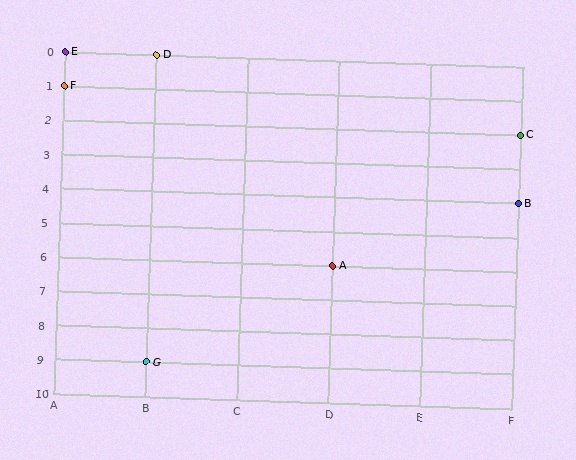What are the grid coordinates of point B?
Point B is at grid coordinates (F, 4).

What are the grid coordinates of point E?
Point E is at grid coordinates (A, 0).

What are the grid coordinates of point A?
Point A is at grid coordinates (D, 6).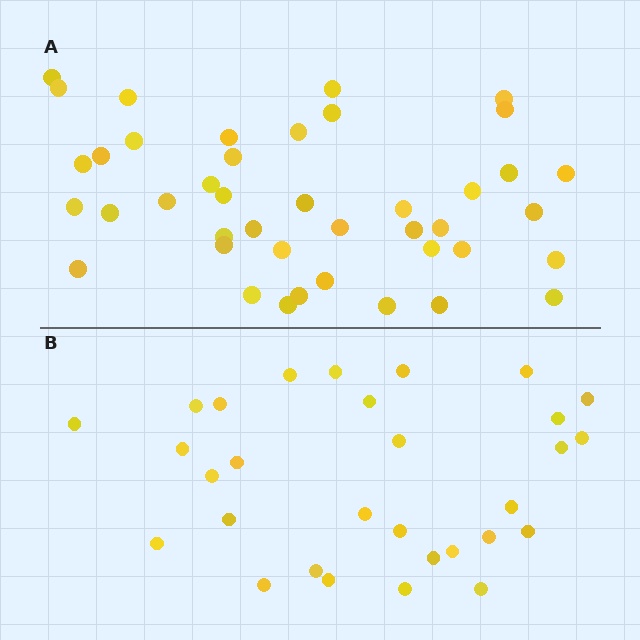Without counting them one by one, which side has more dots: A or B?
Region A (the top region) has more dots.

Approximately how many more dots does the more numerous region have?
Region A has roughly 12 or so more dots than region B.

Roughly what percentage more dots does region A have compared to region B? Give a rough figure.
About 40% more.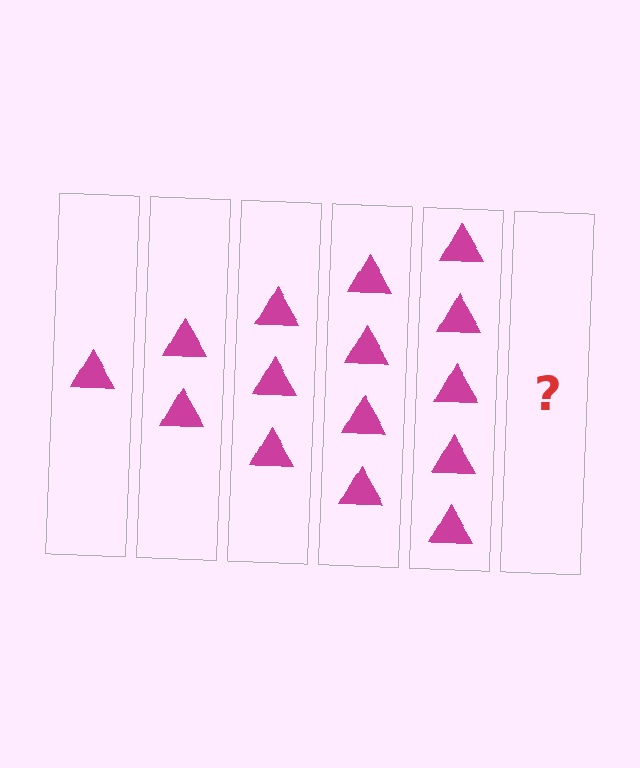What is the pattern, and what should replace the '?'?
The pattern is that each step adds one more triangle. The '?' should be 6 triangles.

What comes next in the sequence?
The next element should be 6 triangles.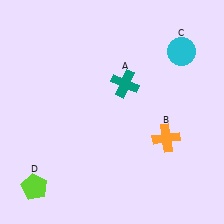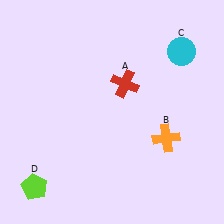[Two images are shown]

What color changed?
The cross (A) changed from teal in Image 1 to red in Image 2.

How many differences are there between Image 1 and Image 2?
There is 1 difference between the two images.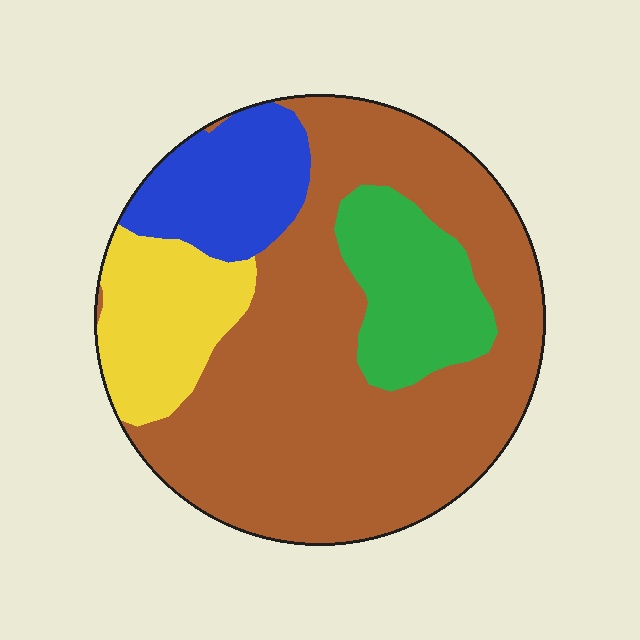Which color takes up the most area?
Brown, at roughly 60%.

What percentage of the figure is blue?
Blue takes up less than a sixth of the figure.